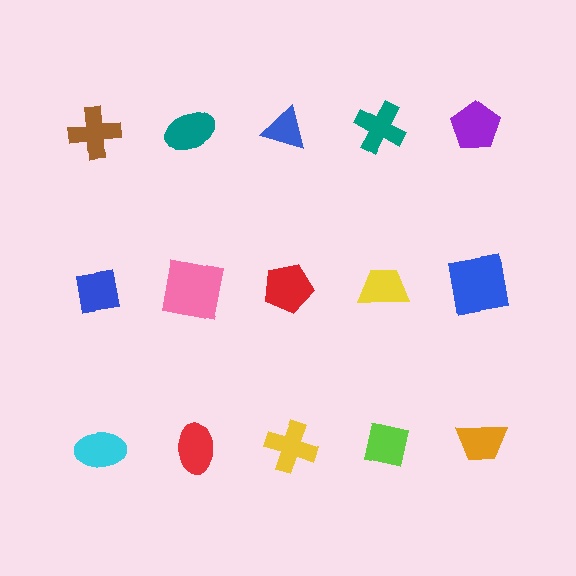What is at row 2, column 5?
A blue square.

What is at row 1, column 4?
A teal cross.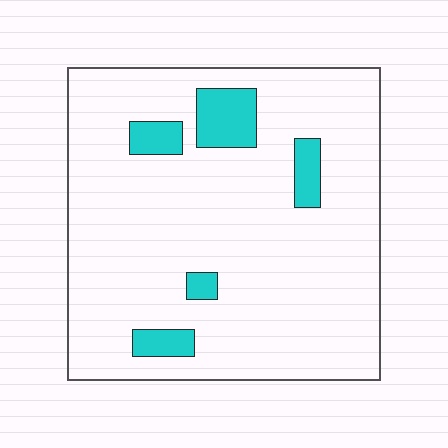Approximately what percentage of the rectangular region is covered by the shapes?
Approximately 10%.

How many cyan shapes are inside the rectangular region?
5.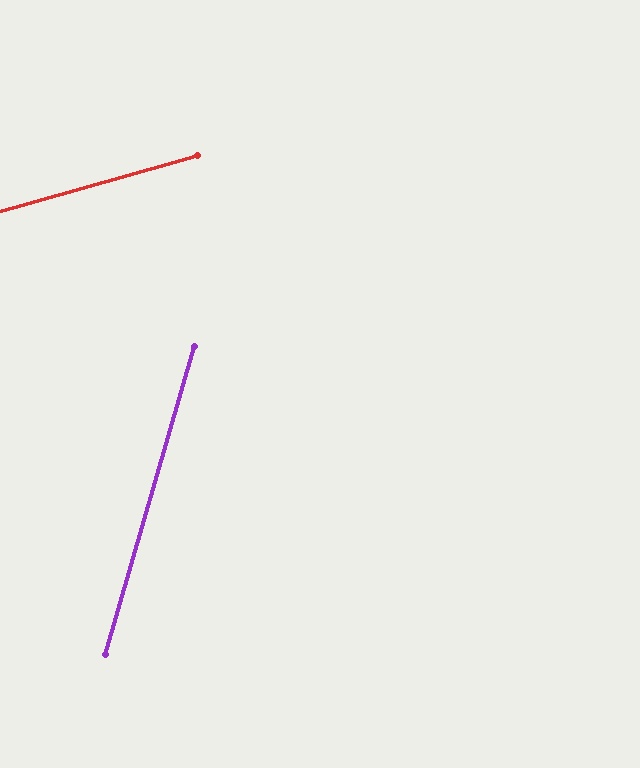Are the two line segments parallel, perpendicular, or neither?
Neither parallel nor perpendicular — they differ by about 58°.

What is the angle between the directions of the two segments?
Approximately 58 degrees.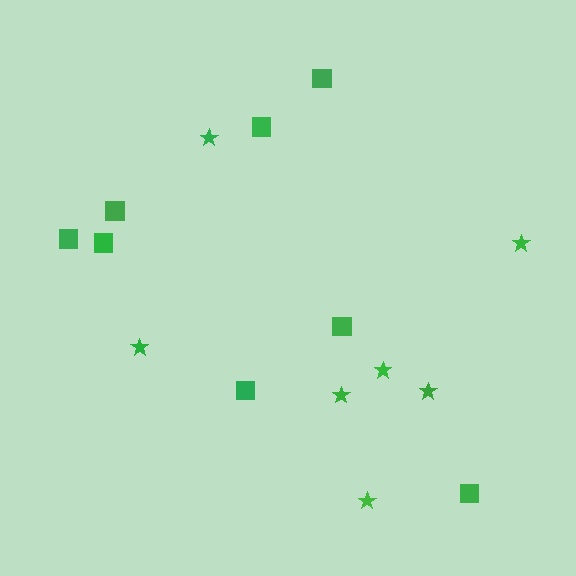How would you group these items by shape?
There are 2 groups: one group of stars (7) and one group of squares (8).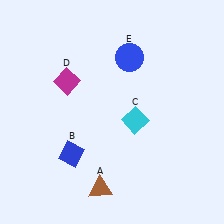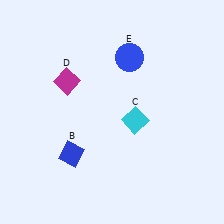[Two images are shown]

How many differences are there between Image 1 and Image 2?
There is 1 difference between the two images.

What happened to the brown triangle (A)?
The brown triangle (A) was removed in Image 2. It was in the bottom-left area of Image 1.